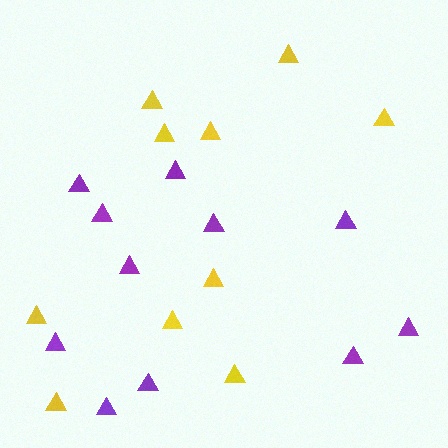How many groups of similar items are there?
There are 2 groups: one group of yellow triangles (10) and one group of purple triangles (11).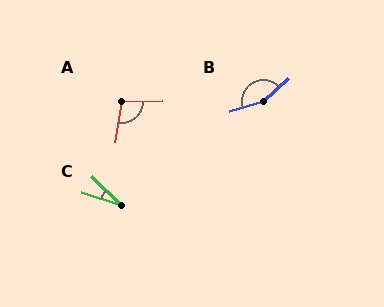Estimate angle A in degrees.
Approximately 100 degrees.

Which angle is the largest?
B, at approximately 155 degrees.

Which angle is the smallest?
C, at approximately 27 degrees.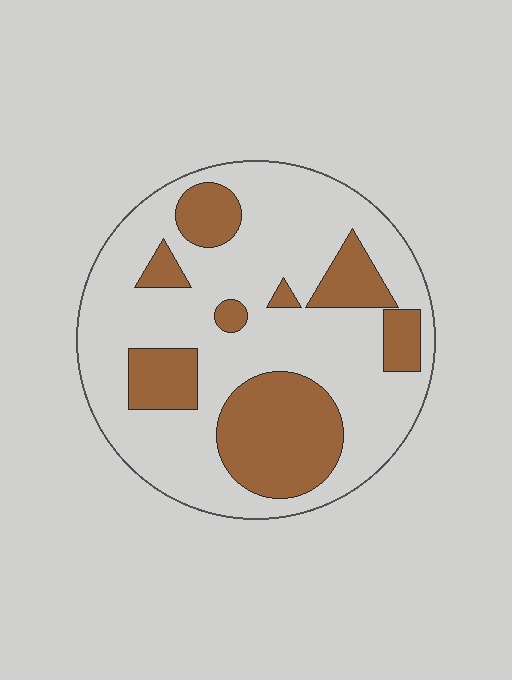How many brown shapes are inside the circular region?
8.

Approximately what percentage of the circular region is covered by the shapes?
Approximately 30%.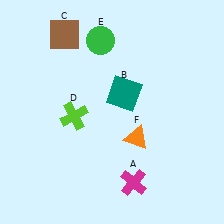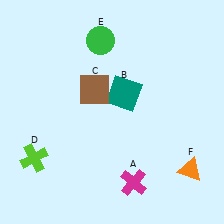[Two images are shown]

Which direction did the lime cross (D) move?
The lime cross (D) moved down.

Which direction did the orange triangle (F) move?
The orange triangle (F) moved right.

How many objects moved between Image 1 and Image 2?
3 objects moved between the two images.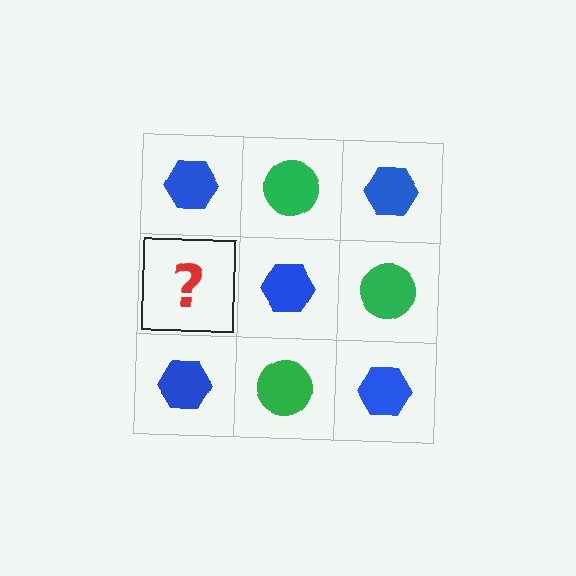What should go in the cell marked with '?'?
The missing cell should contain a green circle.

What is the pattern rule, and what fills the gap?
The rule is that it alternates blue hexagon and green circle in a checkerboard pattern. The gap should be filled with a green circle.